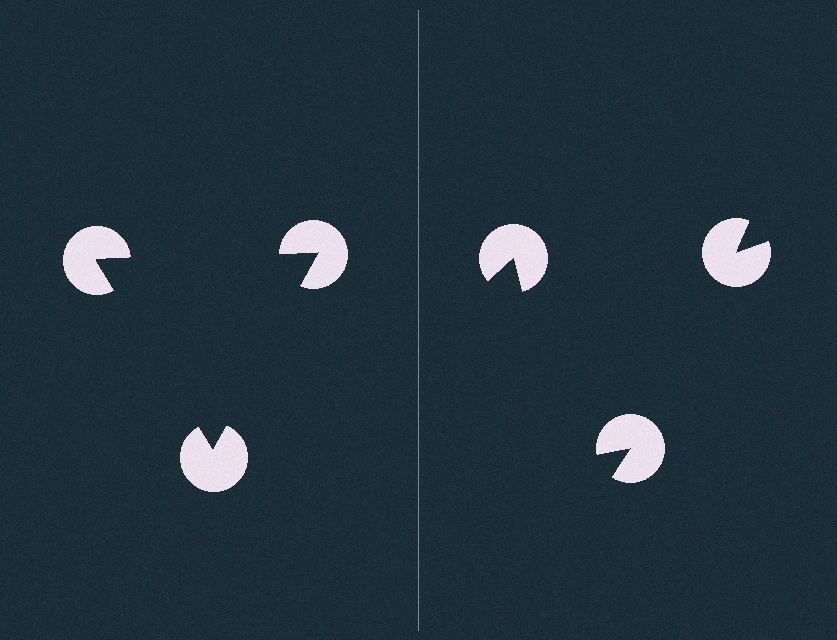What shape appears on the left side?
An illusory triangle.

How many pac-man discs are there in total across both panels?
6 — 3 on each side.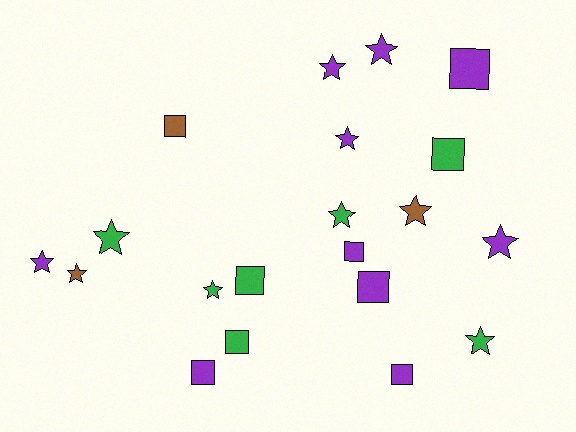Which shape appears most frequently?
Star, with 11 objects.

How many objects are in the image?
There are 20 objects.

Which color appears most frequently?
Purple, with 10 objects.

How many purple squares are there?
There are 5 purple squares.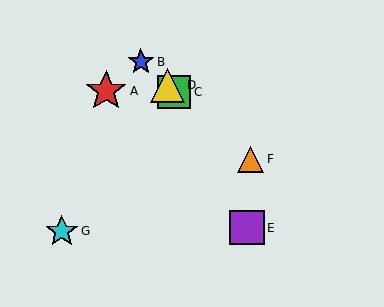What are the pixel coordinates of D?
Object D is at (167, 85).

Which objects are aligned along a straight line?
Objects B, C, D, F are aligned along a straight line.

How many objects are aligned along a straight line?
4 objects (B, C, D, F) are aligned along a straight line.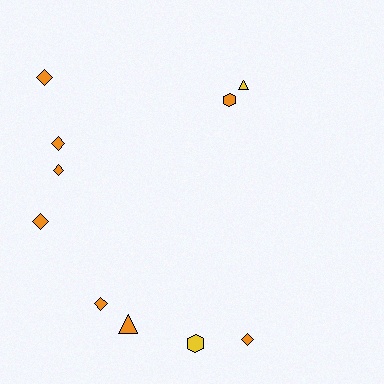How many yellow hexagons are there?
There is 1 yellow hexagon.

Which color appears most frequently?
Orange, with 8 objects.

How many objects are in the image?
There are 10 objects.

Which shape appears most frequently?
Diamond, with 6 objects.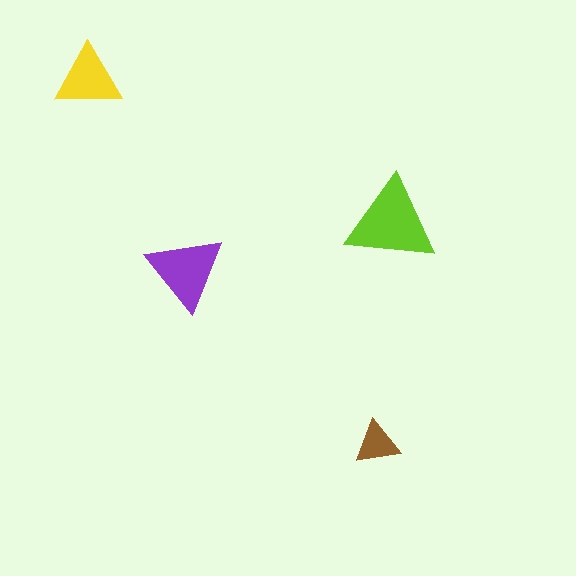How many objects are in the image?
There are 4 objects in the image.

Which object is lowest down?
The brown triangle is bottommost.